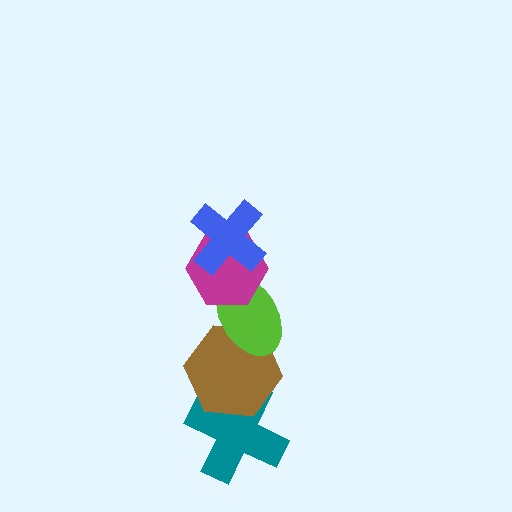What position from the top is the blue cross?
The blue cross is 1st from the top.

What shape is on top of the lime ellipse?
The magenta hexagon is on top of the lime ellipse.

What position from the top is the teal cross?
The teal cross is 5th from the top.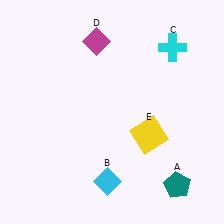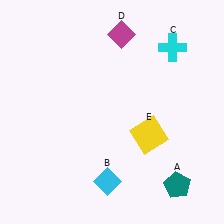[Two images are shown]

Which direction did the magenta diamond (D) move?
The magenta diamond (D) moved right.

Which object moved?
The magenta diamond (D) moved right.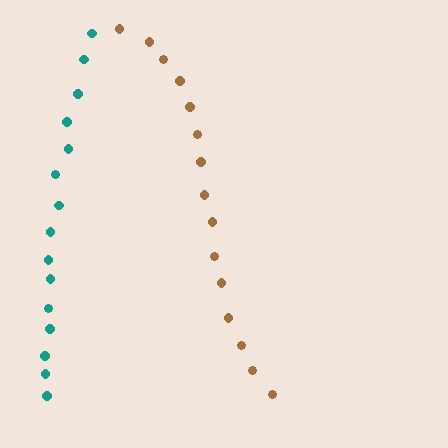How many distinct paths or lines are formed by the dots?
There are 2 distinct paths.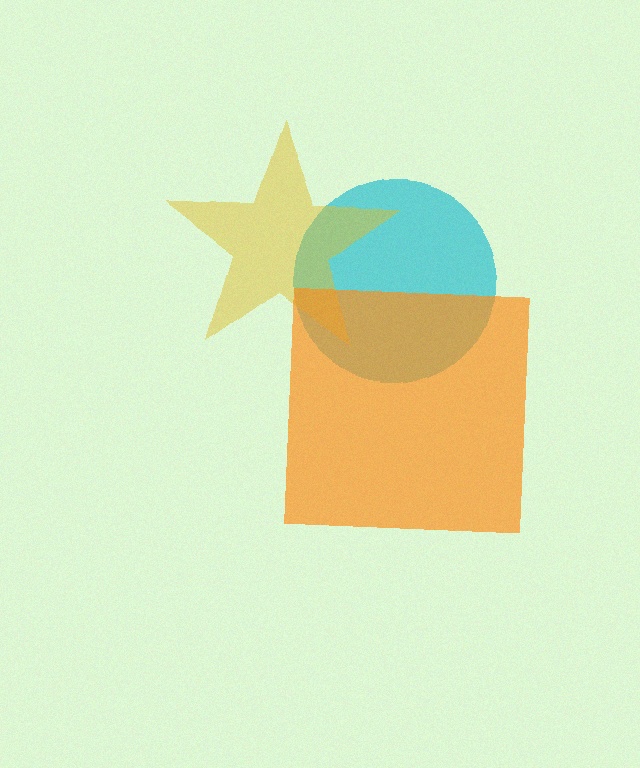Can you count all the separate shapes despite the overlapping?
Yes, there are 3 separate shapes.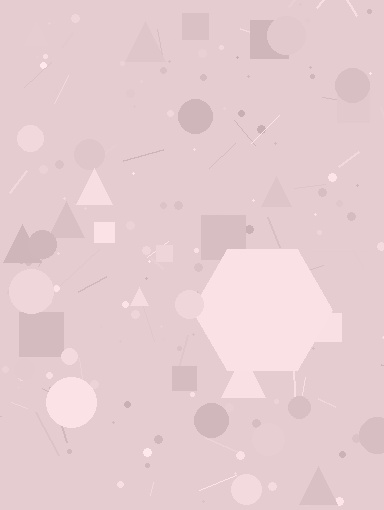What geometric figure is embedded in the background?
A hexagon is embedded in the background.